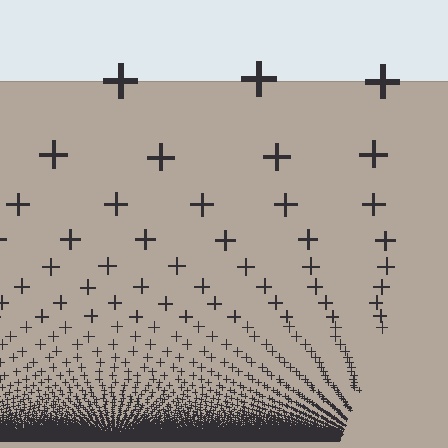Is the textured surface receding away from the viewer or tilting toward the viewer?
The surface appears to tilt toward the viewer. Texture elements get larger and sparser toward the top.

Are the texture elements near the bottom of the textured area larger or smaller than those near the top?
Smaller. The gradient is inverted — elements near the bottom are smaller and denser.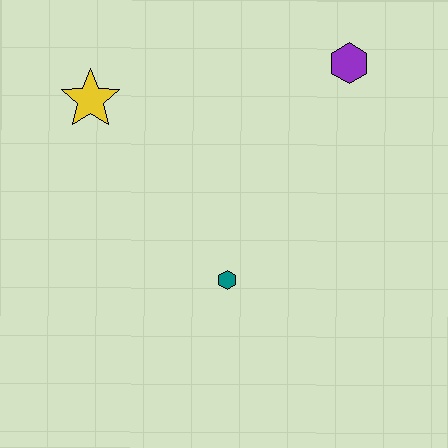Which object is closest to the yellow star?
The teal hexagon is closest to the yellow star.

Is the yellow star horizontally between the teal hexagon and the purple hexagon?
No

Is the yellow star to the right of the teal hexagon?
No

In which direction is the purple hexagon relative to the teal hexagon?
The purple hexagon is above the teal hexagon.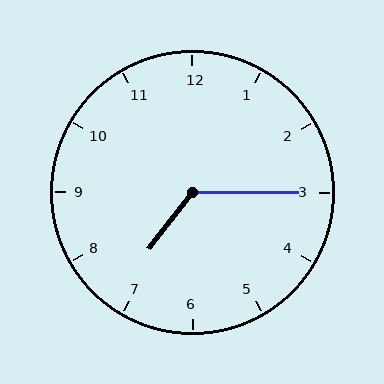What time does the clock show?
7:15.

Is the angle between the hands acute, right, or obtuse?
It is obtuse.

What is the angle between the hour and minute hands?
Approximately 128 degrees.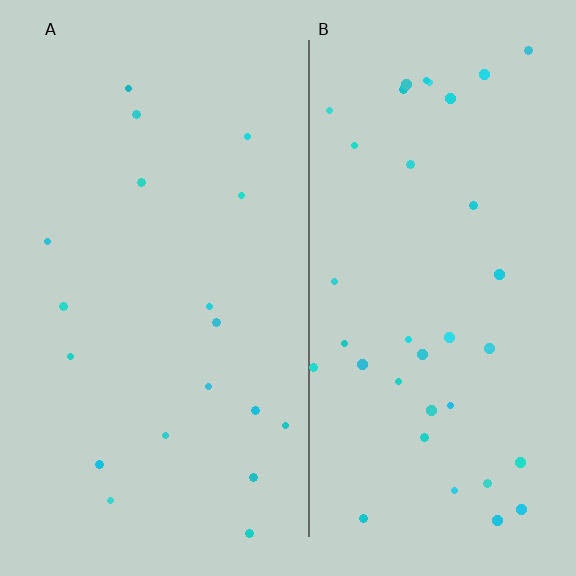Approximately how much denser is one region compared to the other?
Approximately 2.0× — region B over region A.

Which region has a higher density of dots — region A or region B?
B (the right).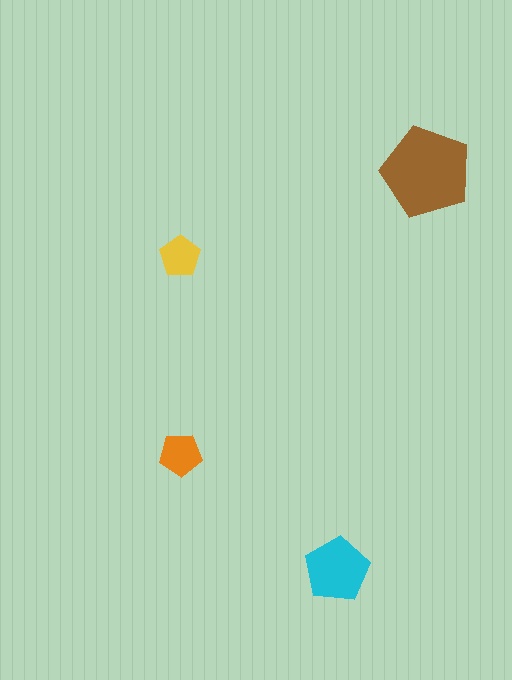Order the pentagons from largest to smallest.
the brown one, the cyan one, the orange one, the yellow one.